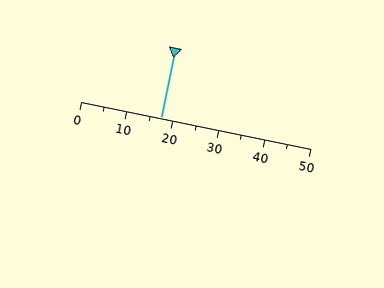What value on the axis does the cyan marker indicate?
The marker indicates approximately 17.5.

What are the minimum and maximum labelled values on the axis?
The axis runs from 0 to 50.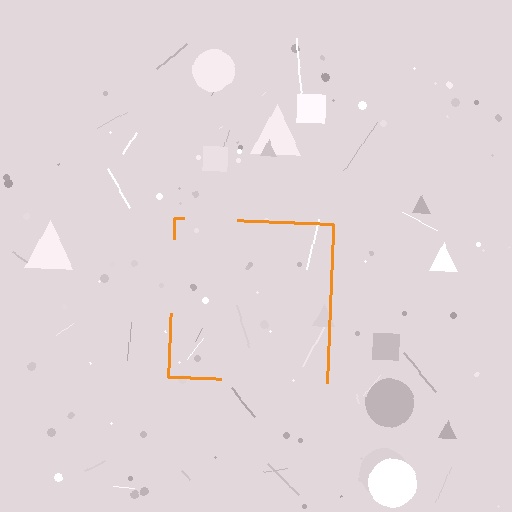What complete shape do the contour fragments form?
The contour fragments form a square.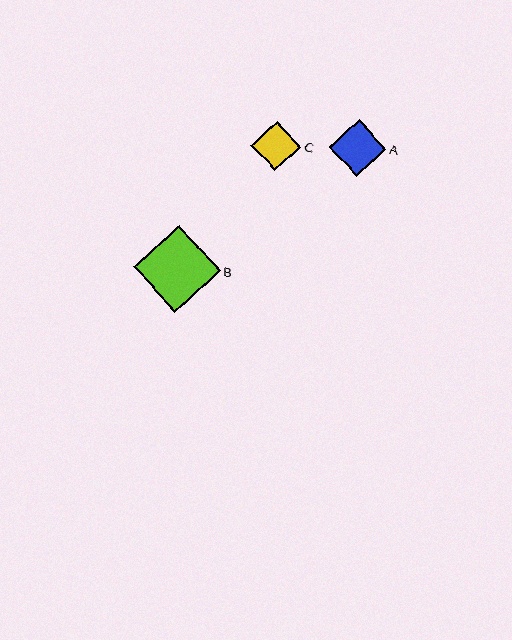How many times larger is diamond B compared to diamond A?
Diamond B is approximately 1.5 times the size of diamond A.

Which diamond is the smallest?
Diamond C is the smallest with a size of approximately 50 pixels.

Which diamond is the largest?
Diamond B is the largest with a size of approximately 87 pixels.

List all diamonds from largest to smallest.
From largest to smallest: B, A, C.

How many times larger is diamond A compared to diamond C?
Diamond A is approximately 1.2 times the size of diamond C.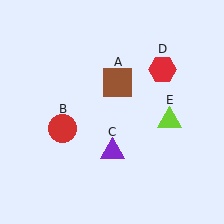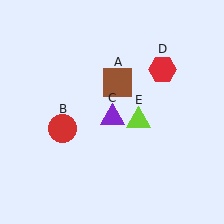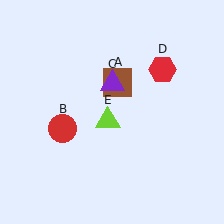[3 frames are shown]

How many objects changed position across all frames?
2 objects changed position: purple triangle (object C), lime triangle (object E).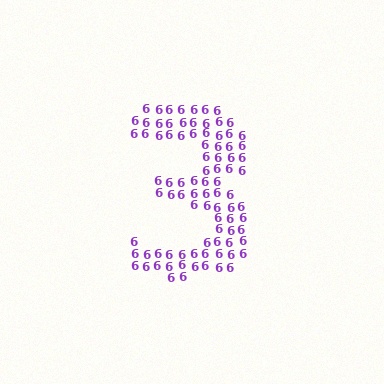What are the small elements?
The small elements are digit 6's.